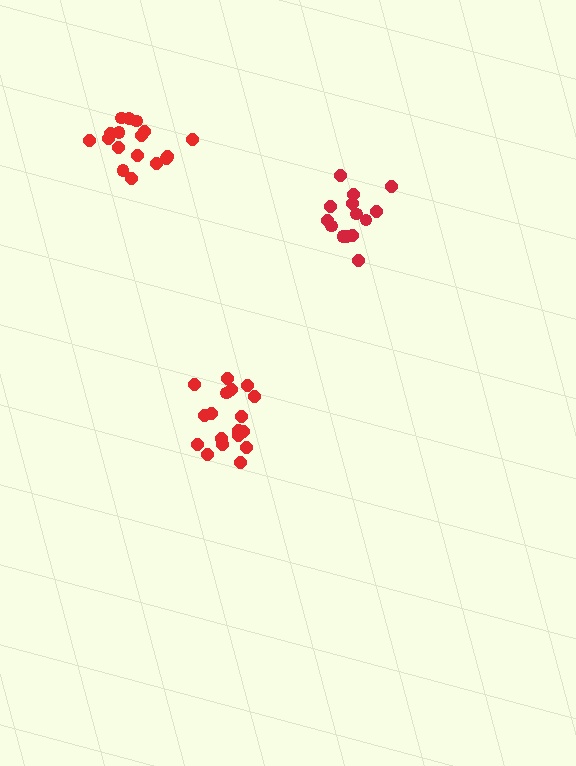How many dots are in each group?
Group 1: 14 dots, Group 2: 17 dots, Group 3: 18 dots (49 total).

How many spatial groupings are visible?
There are 3 spatial groupings.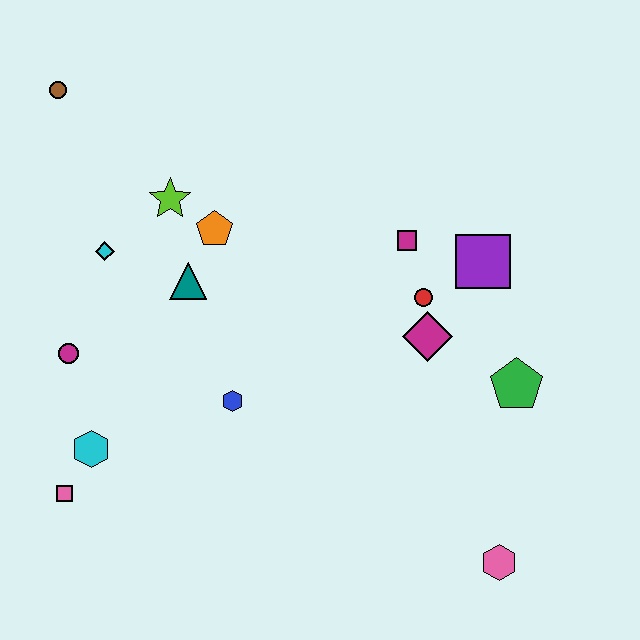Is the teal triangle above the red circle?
Yes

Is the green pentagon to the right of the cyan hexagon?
Yes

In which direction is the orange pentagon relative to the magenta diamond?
The orange pentagon is to the left of the magenta diamond.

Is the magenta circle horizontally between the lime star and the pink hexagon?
No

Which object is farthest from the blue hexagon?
The brown circle is farthest from the blue hexagon.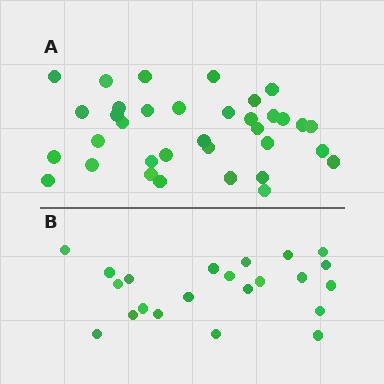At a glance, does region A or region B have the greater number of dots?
Region A (the top region) has more dots.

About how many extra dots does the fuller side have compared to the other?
Region A has approximately 15 more dots than region B.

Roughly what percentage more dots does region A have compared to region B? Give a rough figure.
About 60% more.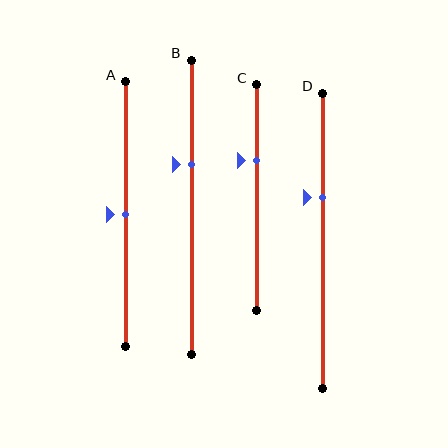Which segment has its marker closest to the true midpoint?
Segment A has its marker closest to the true midpoint.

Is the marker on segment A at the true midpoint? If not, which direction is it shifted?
Yes, the marker on segment A is at the true midpoint.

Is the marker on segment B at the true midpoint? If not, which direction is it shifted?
No, the marker on segment B is shifted upward by about 15% of the segment length.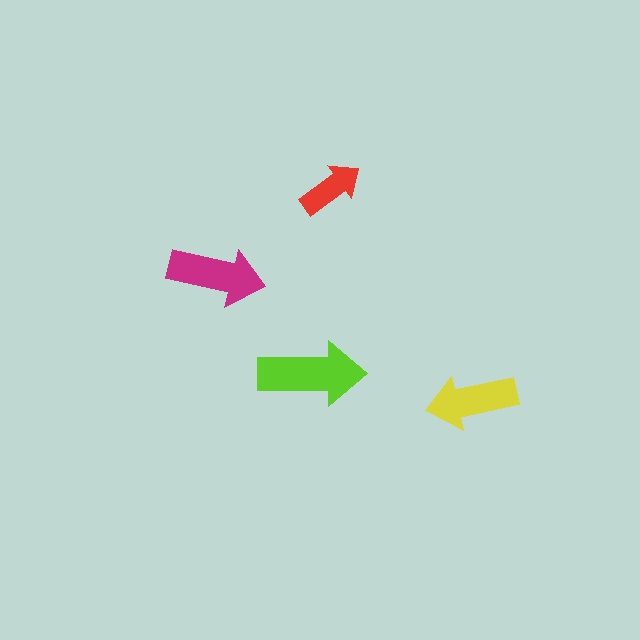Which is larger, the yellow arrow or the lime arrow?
The lime one.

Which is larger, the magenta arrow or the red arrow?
The magenta one.